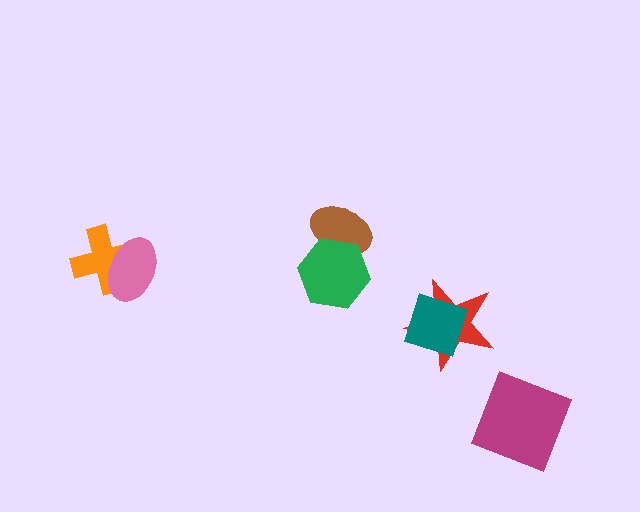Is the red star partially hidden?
Yes, it is partially covered by another shape.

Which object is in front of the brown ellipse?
The green hexagon is in front of the brown ellipse.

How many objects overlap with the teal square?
1 object overlaps with the teal square.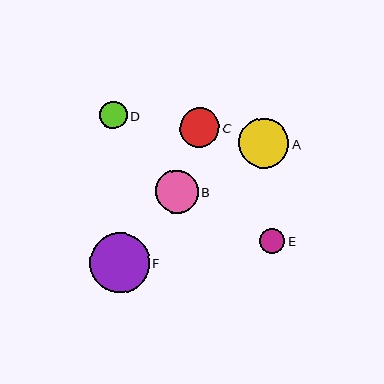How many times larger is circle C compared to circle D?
Circle C is approximately 1.4 times the size of circle D.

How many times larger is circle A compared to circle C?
Circle A is approximately 1.2 times the size of circle C.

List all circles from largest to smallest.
From largest to smallest: F, A, B, C, D, E.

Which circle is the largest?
Circle F is the largest with a size of approximately 60 pixels.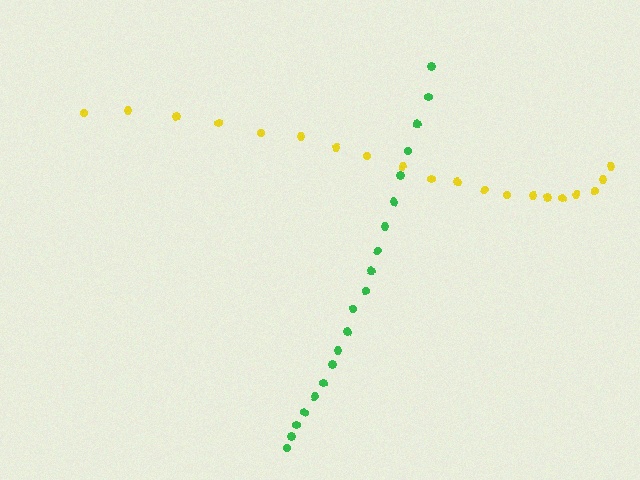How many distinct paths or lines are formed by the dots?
There are 2 distinct paths.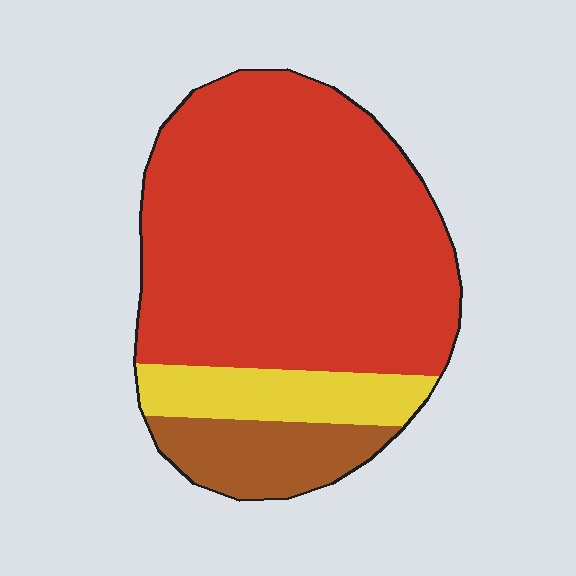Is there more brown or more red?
Red.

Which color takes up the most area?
Red, at roughly 75%.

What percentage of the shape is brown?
Brown covers 13% of the shape.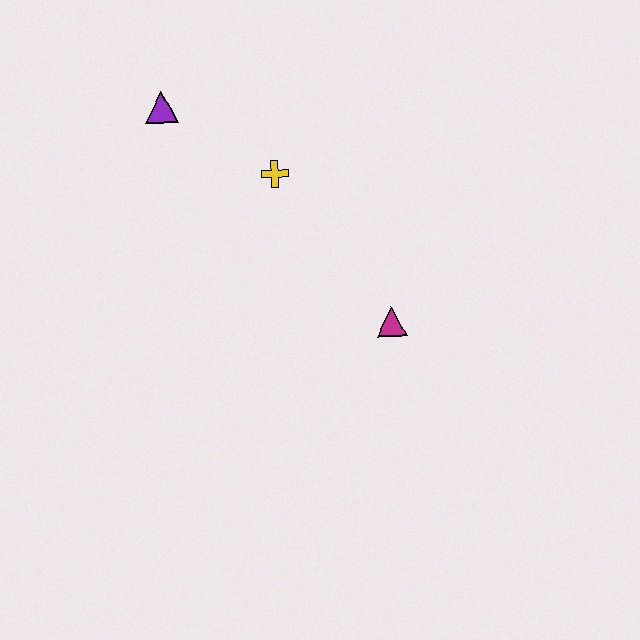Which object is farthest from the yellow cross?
The magenta triangle is farthest from the yellow cross.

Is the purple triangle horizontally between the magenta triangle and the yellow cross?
No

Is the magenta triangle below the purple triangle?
Yes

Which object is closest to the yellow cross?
The purple triangle is closest to the yellow cross.